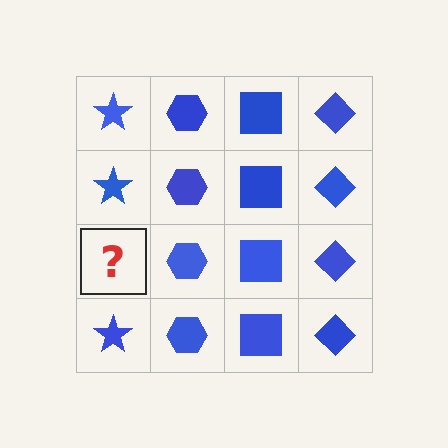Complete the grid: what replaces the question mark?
The question mark should be replaced with a blue star.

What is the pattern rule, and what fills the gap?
The rule is that each column has a consistent shape. The gap should be filled with a blue star.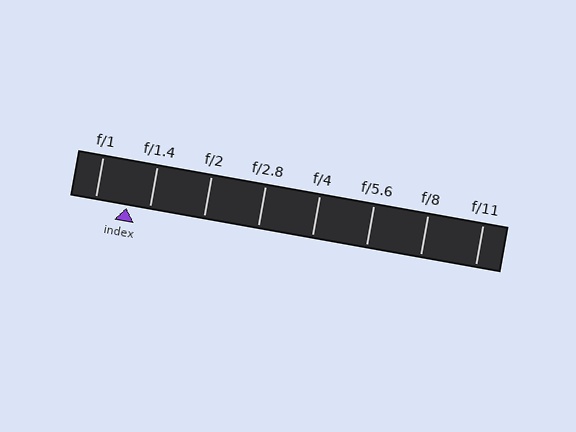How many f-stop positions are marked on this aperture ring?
There are 8 f-stop positions marked.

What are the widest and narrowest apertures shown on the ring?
The widest aperture shown is f/1 and the narrowest is f/11.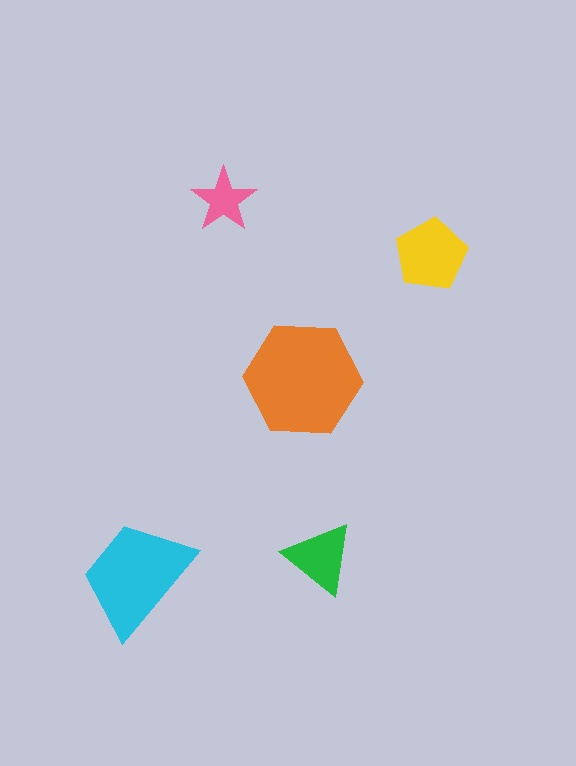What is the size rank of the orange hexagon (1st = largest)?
1st.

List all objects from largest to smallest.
The orange hexagon, the cyan trapezoid, the yellow pentagon, the green triangle, the pink star.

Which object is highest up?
The pink star is topmost.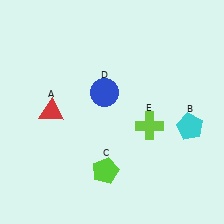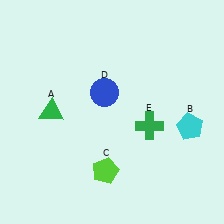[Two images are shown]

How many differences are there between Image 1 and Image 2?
There are 2 differences between the two images.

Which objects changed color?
A changed from red to green. E changed from lime to green.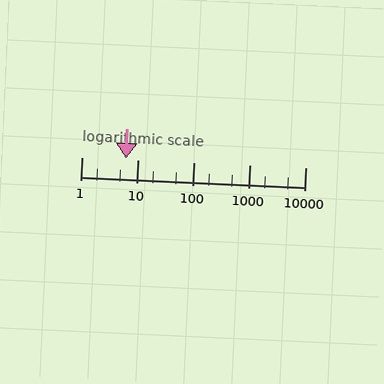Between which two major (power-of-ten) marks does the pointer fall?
The pointer is between 1 and 10.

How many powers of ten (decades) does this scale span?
The scale spans 4 decades, from 1 to 10000.